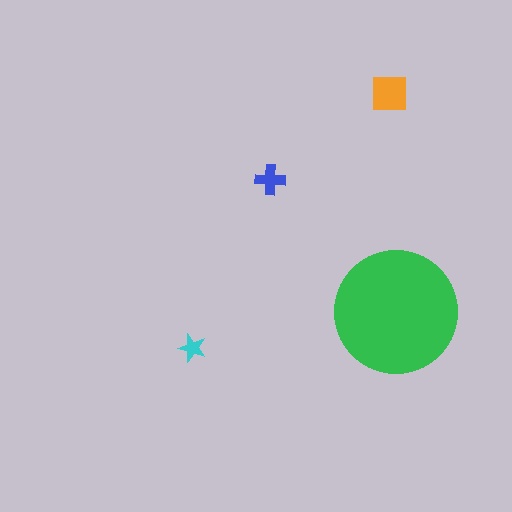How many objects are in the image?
There are 4 objects in the image.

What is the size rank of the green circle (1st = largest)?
1st.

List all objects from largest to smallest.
The green circle, the orange square, the blue cross, the cyan star.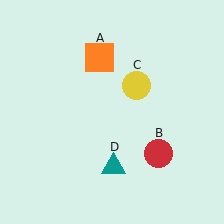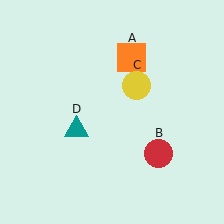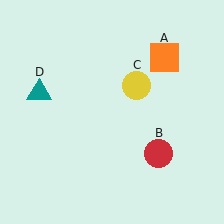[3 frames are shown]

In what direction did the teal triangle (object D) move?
The teal triangle (object D) moved up and to the left.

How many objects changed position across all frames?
2 objects changed position: orange square (object A), teal triangle (object D).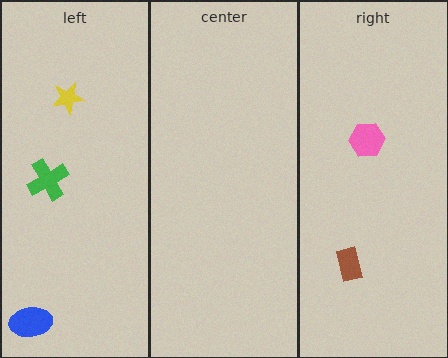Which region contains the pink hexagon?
The right region.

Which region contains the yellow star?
The left region.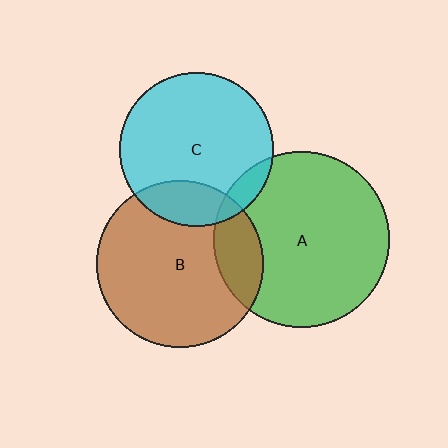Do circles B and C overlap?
Yes.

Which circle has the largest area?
Circle A (green).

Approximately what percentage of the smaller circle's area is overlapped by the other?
Approximately 20%.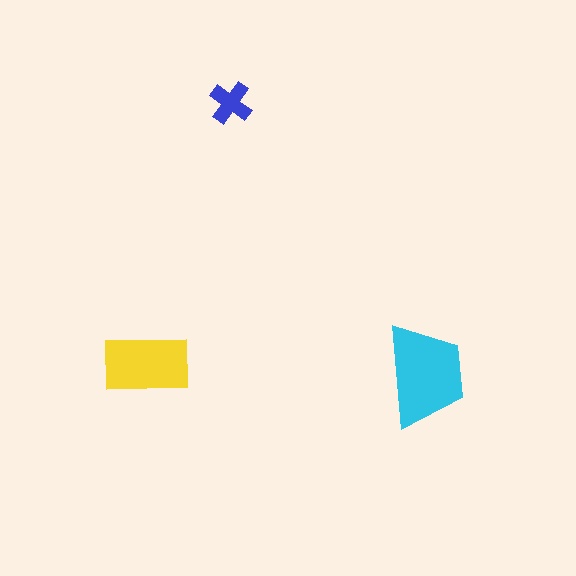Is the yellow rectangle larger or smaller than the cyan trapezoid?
Smaller.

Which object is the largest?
The cyan trapezoid.